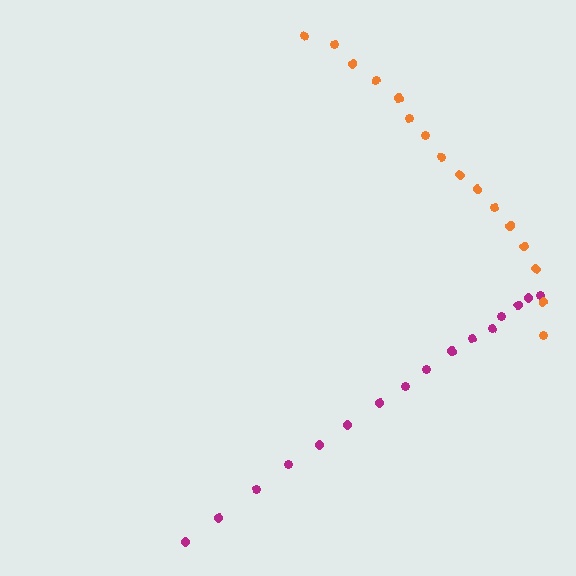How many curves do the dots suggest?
There are 2 distinct paths.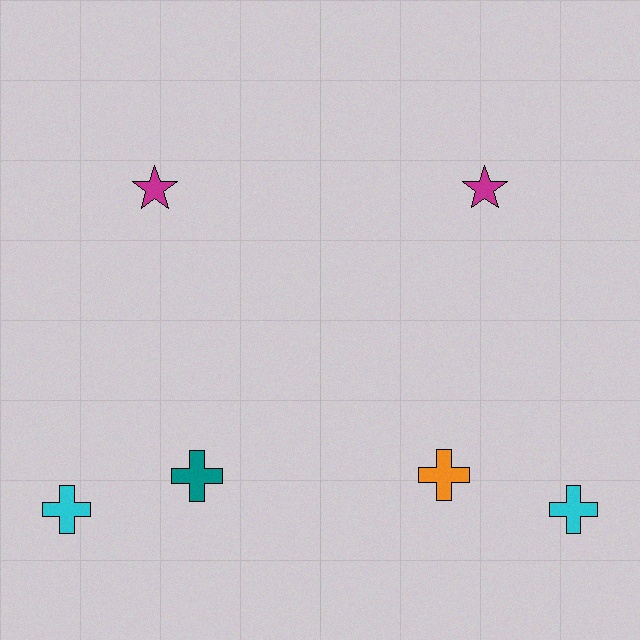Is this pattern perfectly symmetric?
No, the pattern is not perfectly symmetric. The orange cross on the right side breaks the symmetry — its mirror counterpart is teal.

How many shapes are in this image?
There are 6 shapes in this image.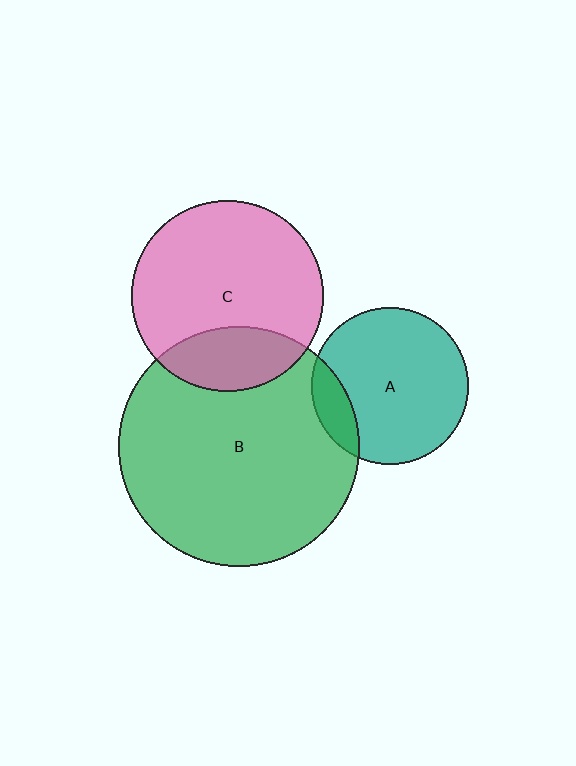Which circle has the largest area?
Circle B (green).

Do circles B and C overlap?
Yes.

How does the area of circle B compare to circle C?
Approximately 1.6 times.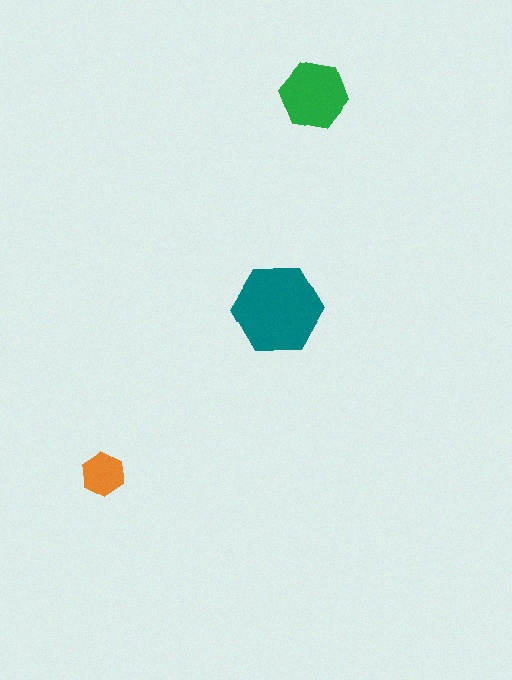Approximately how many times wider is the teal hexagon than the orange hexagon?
About 2 times wider.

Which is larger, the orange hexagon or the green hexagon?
The green one.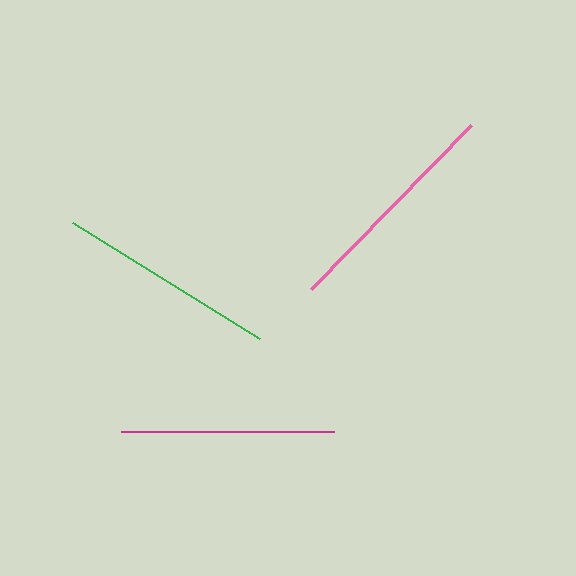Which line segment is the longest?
The pink line is the longest at approximately 228 pixels.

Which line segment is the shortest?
The magenta line is the shortest at approximately 213 pixels.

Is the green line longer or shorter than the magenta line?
The green line is longer than the magenta line.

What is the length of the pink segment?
The pink segment is approximately 228 pixels long.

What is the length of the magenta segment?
The magenta segment is approximately 213 pixels long.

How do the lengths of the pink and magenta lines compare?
The pink and magenta lines are approximately the same length.